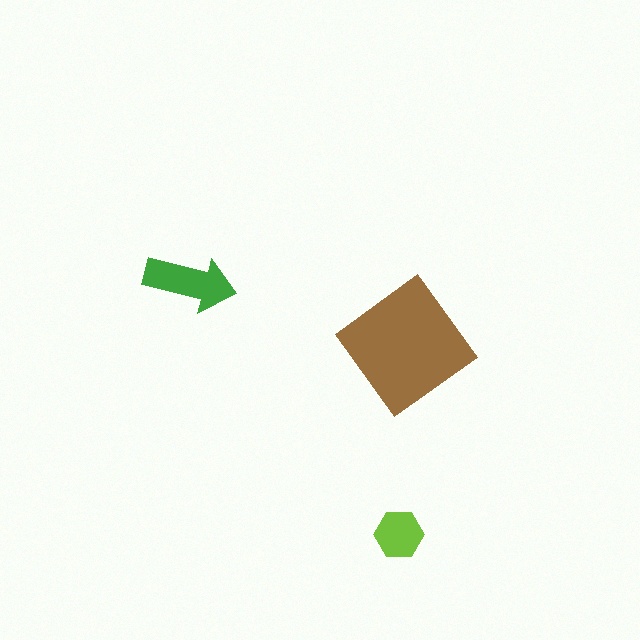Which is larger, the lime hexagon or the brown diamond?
The brown diamond.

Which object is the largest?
The brown diamond.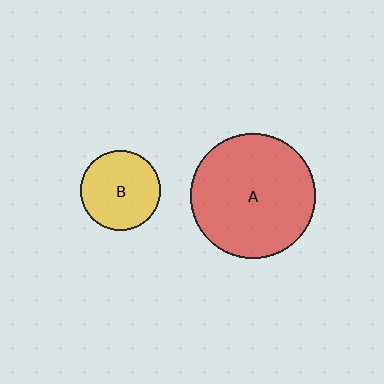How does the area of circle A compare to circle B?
Approximately 2.5 times.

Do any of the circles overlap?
No, none of the circles overlap.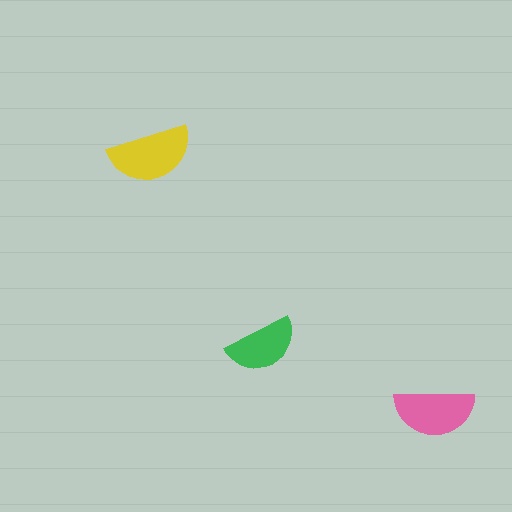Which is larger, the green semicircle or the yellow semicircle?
The yellow one.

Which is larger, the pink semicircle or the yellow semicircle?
The yellow one.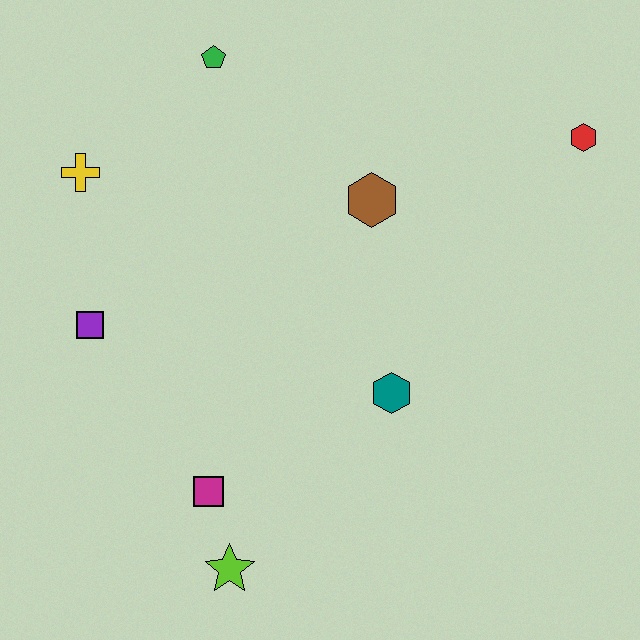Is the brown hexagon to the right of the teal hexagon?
No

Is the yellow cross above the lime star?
Yes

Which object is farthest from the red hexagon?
The lime star is farthest from the red hexagon.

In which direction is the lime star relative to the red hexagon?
The lime star is below the red hexagon.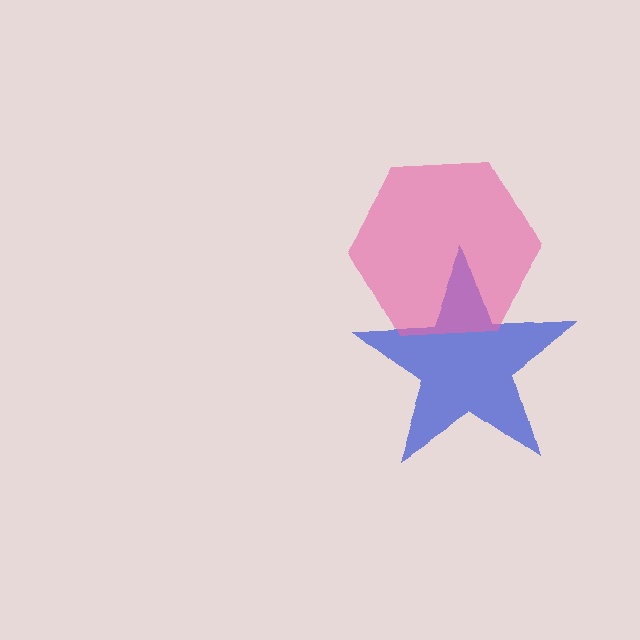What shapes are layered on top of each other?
The layered shapes are: a blue star, a pink hexagon.